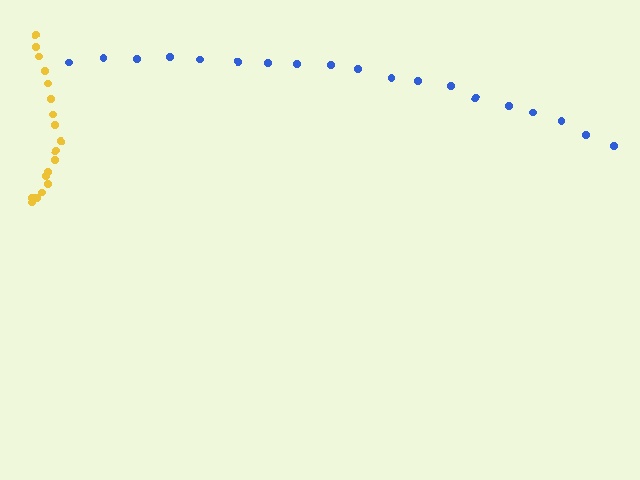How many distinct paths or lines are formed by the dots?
There are 2 distinct paths.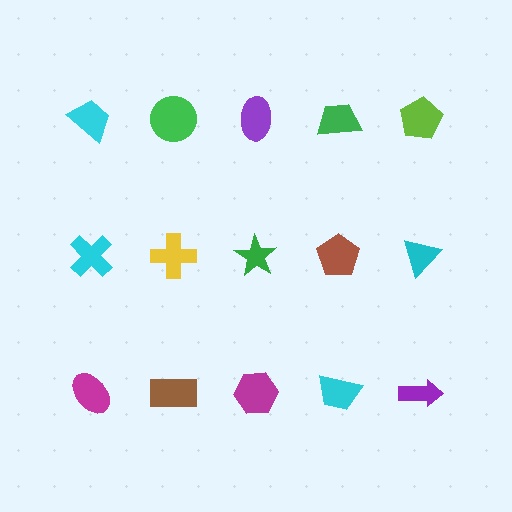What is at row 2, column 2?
A yellow cross.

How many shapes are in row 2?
5 shapes.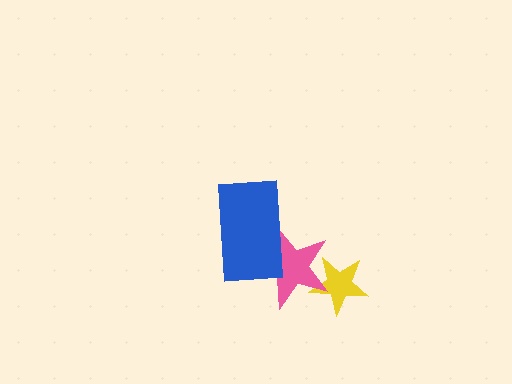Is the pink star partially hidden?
Yes, it is partially covered by another shape.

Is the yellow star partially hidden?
Yes, it is partially covered by another shape.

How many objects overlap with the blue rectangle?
1 object overlaps with the blue rectangle.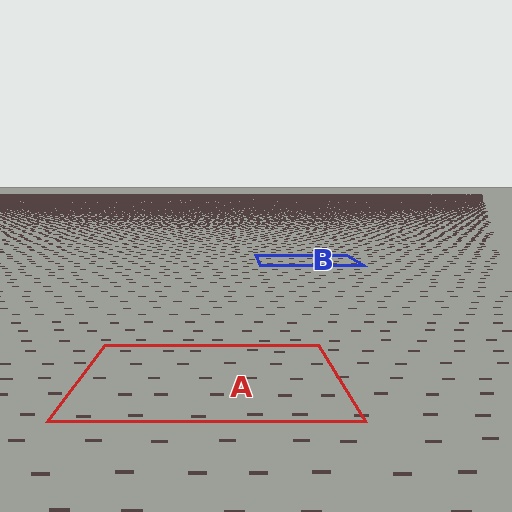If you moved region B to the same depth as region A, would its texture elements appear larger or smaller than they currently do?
They would appear larger. At a closer depth, the same texture elements are projected at a bigger on-screen size.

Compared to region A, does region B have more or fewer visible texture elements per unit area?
Region B has more texture elements per unit area — they are packed more densely because it is farther away.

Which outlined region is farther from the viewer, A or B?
Region B is farther from the viewer — the texture elements inside it appear smaller and more densely packed.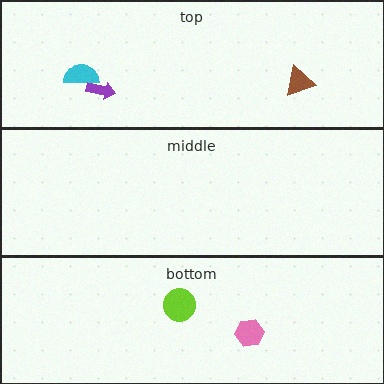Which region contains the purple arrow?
The top region.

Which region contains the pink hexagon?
The bottom region.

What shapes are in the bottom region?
The pink hexagon, the lime circle.